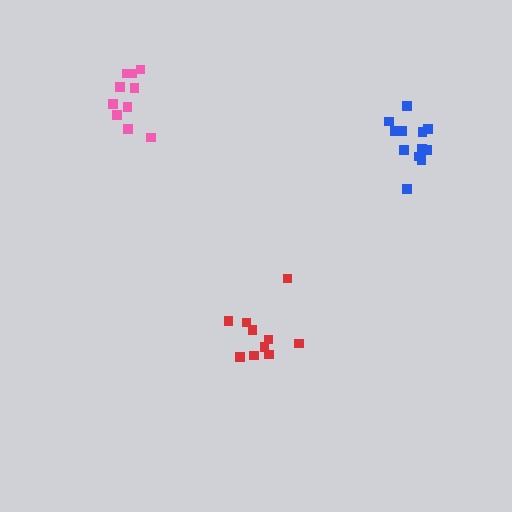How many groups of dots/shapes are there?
There are 3 groups.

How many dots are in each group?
Group 1: 10 dots, Group 2: 10 dots, Group 3: 12 dots (32 total).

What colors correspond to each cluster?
The clusters are colored: red, pink, blue.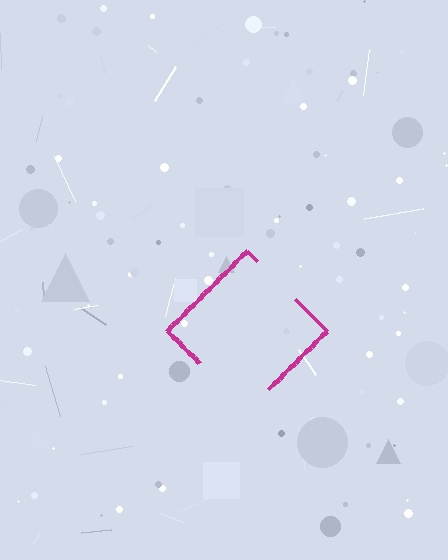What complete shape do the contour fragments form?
The contour fragments form a diamond.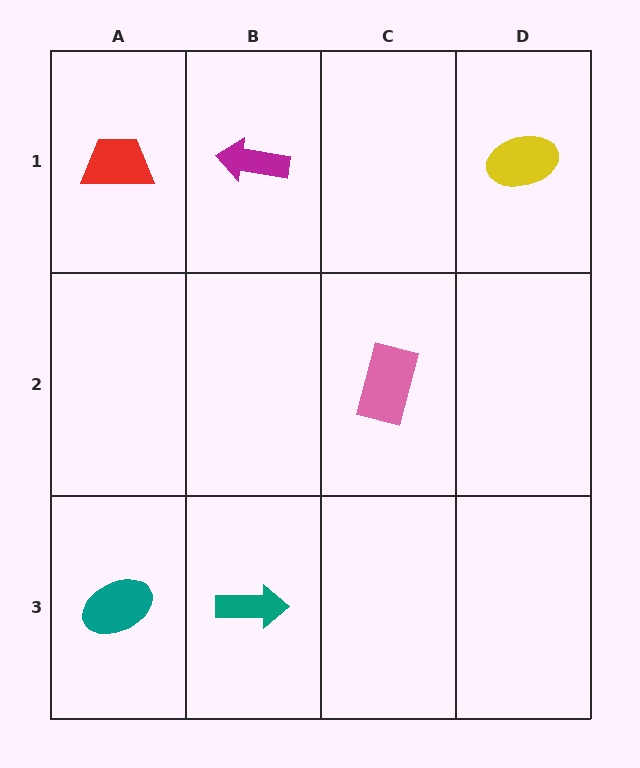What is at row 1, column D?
A yellow ellipse.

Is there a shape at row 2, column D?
No, that cell is empty.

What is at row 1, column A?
A red trapezoid.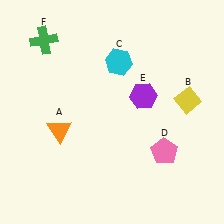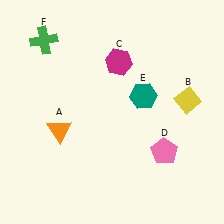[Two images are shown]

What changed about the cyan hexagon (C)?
In Image 1, C is cyan. In Image 2, it changed to magenta.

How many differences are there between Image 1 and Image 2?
There are 2 differences between the two images.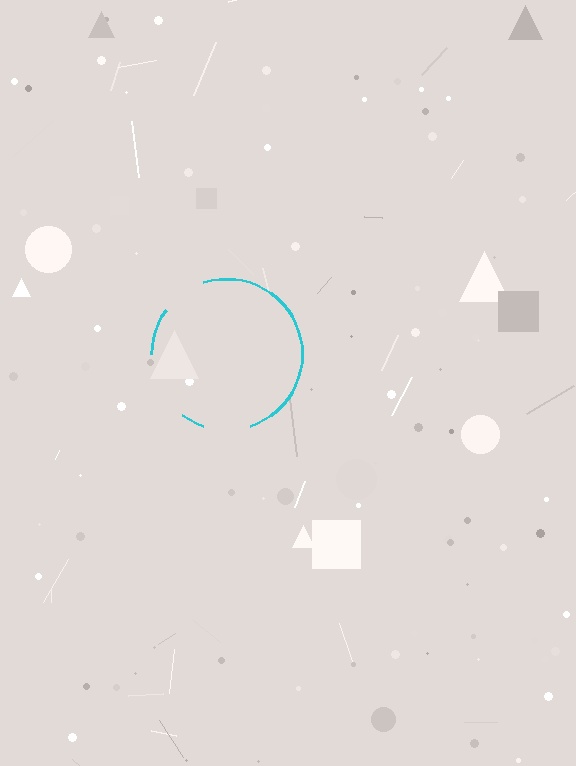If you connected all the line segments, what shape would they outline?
They would outline a circle.